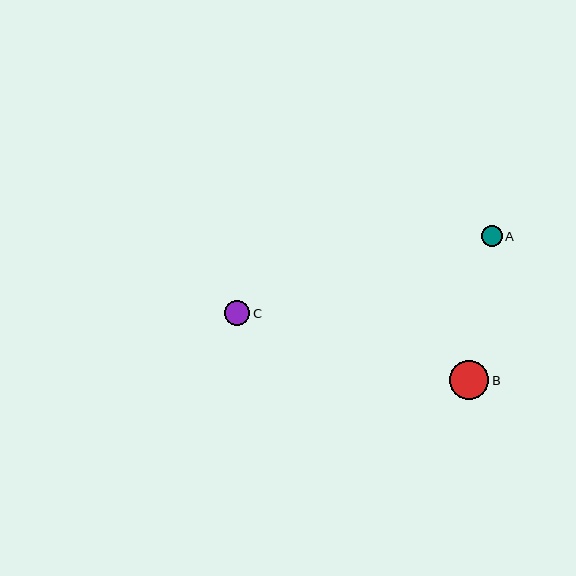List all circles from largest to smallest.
From largest to smallest: B, C, A.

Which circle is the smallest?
Circle A is the smallest with a size of approximately 21 pixels.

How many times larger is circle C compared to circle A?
Circle C is approximately 1.2 times the size of circle A.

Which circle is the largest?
Circle B is the largest with a size of approximately 39 pixels.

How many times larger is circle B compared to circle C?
Circle B is approximately 1.5 times the size of circle C.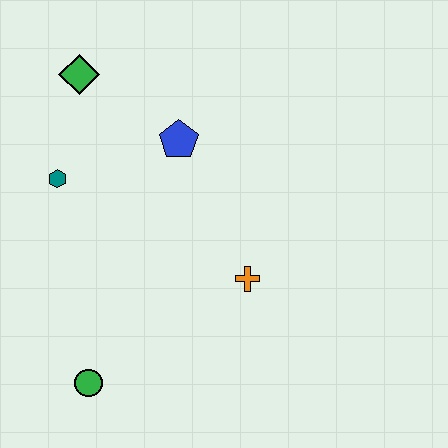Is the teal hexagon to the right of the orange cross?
No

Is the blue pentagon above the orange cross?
Yes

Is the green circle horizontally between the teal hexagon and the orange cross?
Yes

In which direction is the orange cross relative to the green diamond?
The orange cross is below the green diamond.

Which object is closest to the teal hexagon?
The green diamond is closest to the teal hexagon.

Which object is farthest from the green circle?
The green diamond is farthest from the green circle.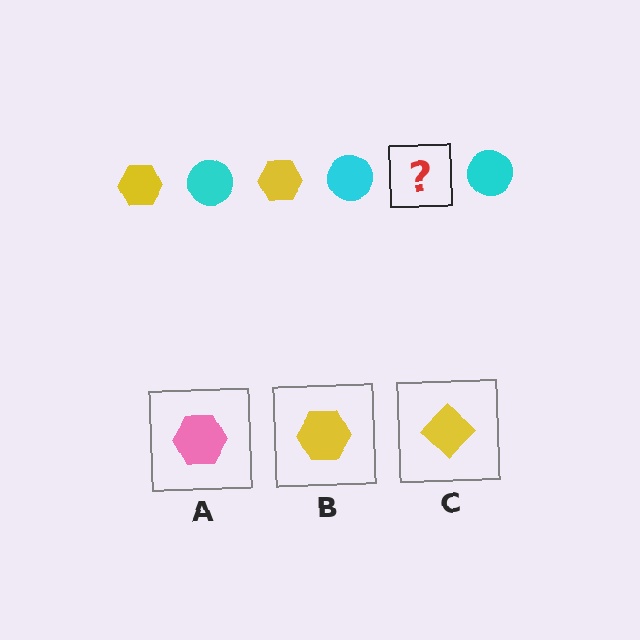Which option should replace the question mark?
Option B.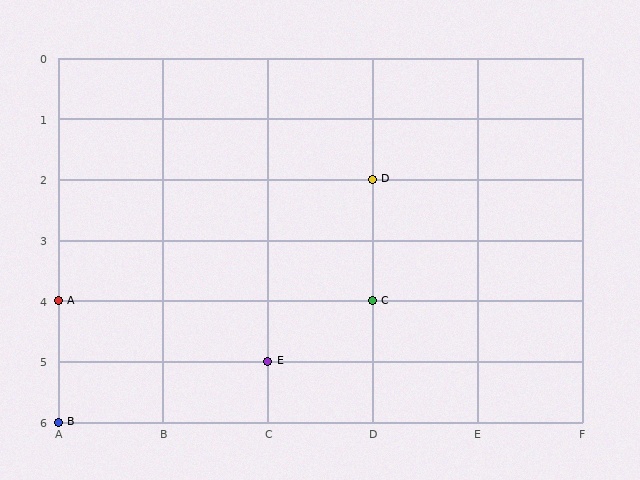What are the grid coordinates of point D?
Point D is at grid coordinates (D, 2).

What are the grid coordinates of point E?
Point E is at grid coordinates (C, 5).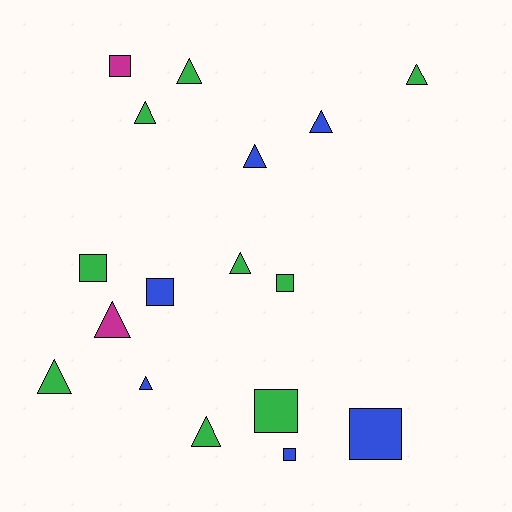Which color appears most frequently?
Green, with 9 objects.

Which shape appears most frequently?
Triangle, with 10 objects.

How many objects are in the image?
There are 17 objects.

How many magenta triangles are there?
There is 1 magenta triangle.